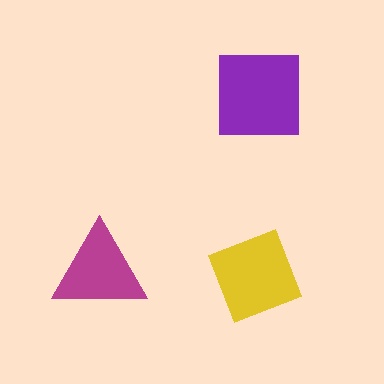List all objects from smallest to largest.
The magenta triangle, the yellow diamond, the purple square.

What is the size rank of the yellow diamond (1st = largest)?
2nd.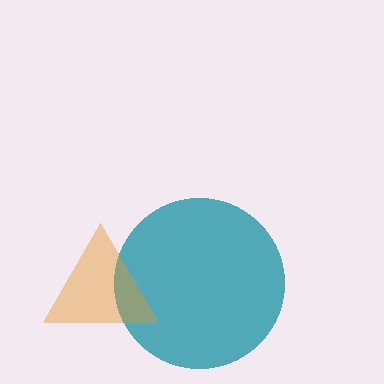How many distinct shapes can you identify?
There are 2 distinct shapes: a teal circle, an orange triangle.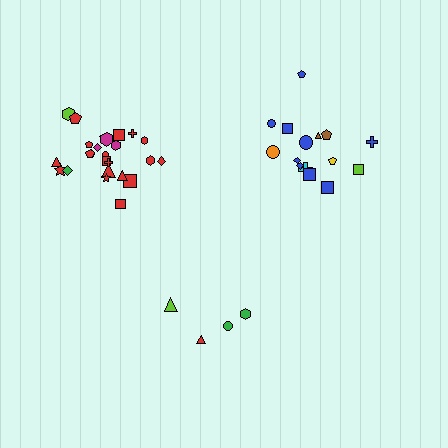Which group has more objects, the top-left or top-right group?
The top-left group.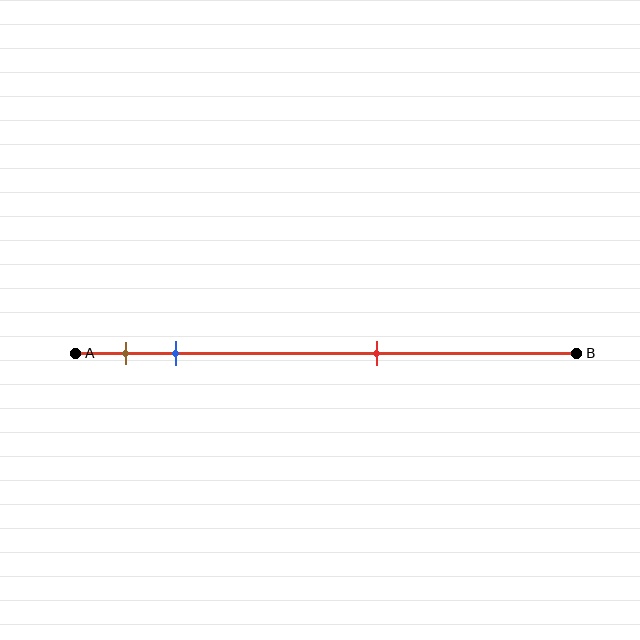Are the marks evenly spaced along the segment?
No, the marks are not evenly spaced.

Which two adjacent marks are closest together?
The brown and blue marks are the closest adjacent pair.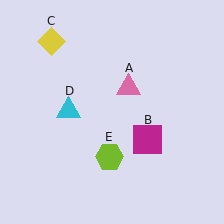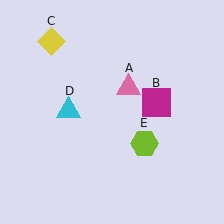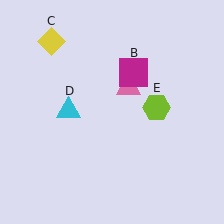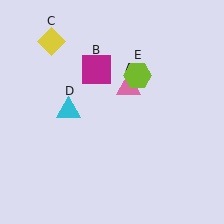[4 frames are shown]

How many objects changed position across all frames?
2 objects changed position: magenta square (object B), lime hexagon (object E).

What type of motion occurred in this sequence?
The magenta square (object B), lime hexagon (object E) rotated counterclockwise around the center of the scene.